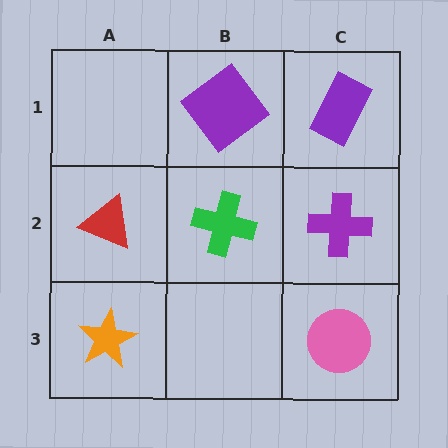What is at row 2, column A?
A red triangle.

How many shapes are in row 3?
2 shapes.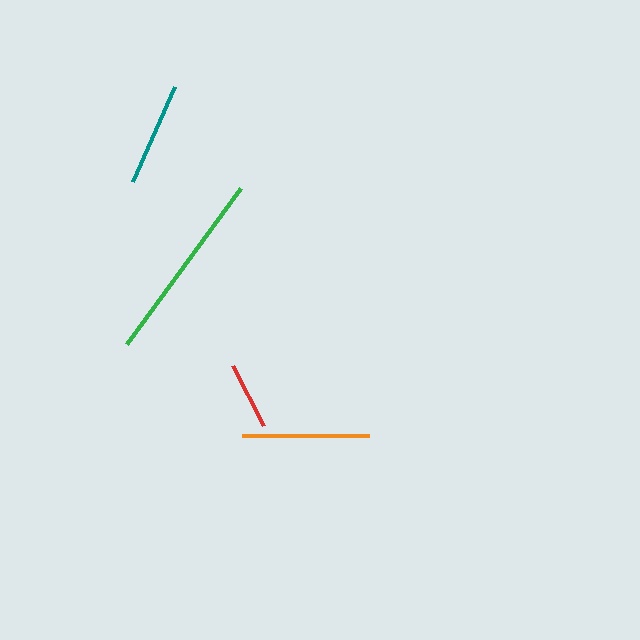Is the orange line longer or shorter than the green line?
The green line is longer than the orange line.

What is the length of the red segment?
The red segment is approximately 67 pixels long.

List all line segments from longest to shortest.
From longest to shortest: green, orange, teal, red.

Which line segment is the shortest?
The red line is the shortest at approximately 67 pixels.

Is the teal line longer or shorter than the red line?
The teal line is longer than the red line.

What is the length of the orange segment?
The orange segment is approximately 127 pixels long.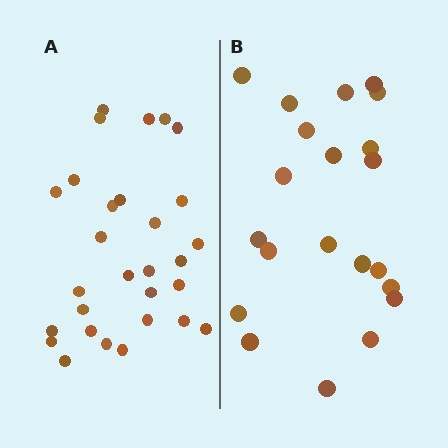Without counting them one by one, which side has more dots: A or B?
Region A (the left region) has more dots.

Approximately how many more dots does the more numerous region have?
Region A has roughly 8 or so more dots than region B.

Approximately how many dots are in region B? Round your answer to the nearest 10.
About 20 dots. (The exact count is 21, which rounds to 20.)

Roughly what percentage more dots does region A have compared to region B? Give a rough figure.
About 40% more.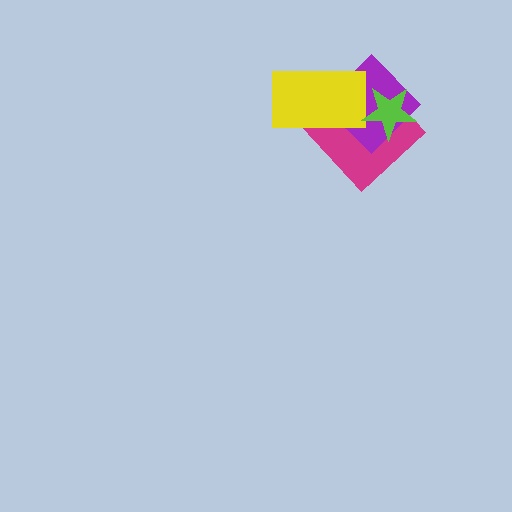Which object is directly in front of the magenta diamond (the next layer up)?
The purple diamond is directly in front of the magenta diamond.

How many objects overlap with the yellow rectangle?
2 objects overlap with the yellow rectangle.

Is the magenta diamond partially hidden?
Yes, it is partially covered by another shape.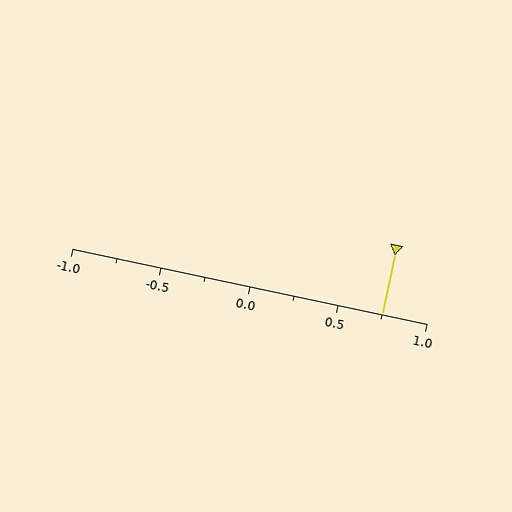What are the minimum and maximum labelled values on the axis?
The axis runs from -1.0 to 1.0.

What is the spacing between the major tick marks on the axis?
The major ticks are spaced 0.5 apart.